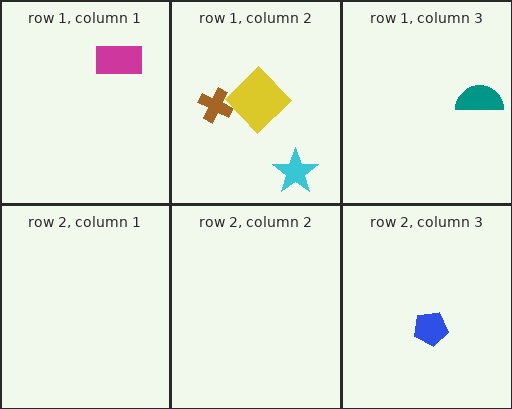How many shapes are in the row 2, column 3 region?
1.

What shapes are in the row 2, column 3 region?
The blue pentagon.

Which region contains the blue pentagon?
The row 2, column 3 region.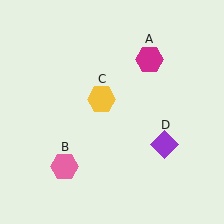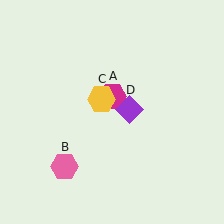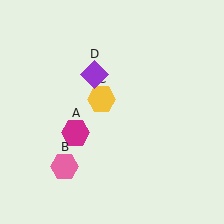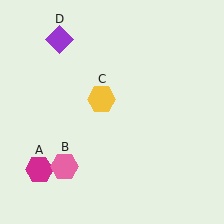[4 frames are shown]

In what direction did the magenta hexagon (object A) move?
The magenta hexagon (object A) moved down and to the left.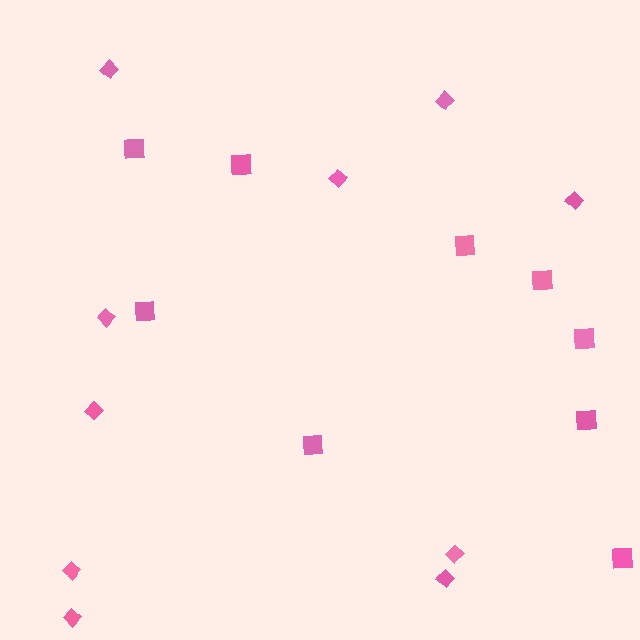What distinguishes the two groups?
There are 2 groups: one group of squares (9) and one group of diamonds (10).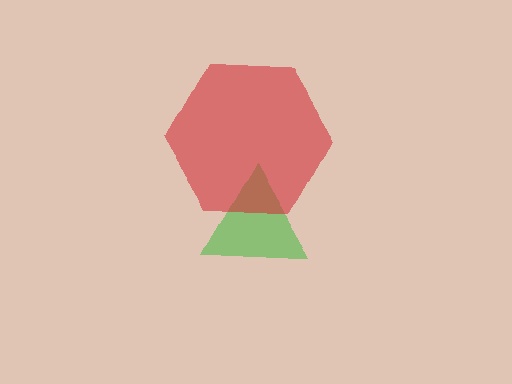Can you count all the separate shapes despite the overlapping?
Yes, there are 2 separate shapes.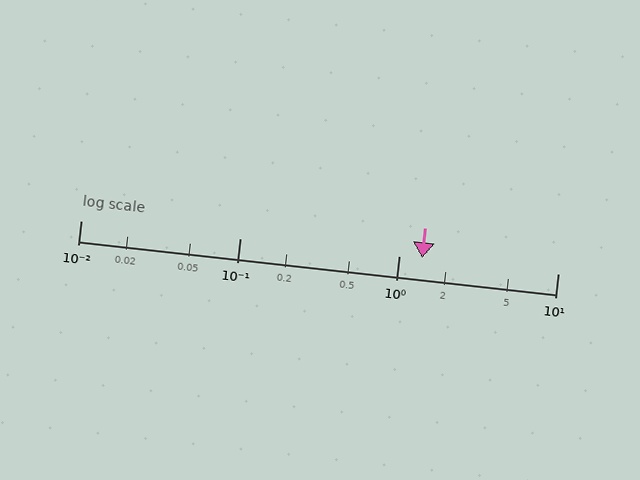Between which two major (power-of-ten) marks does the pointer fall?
The pointer is between 1 and 10.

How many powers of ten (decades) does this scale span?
The scale spans 3 decades, from 0.01 to 10.